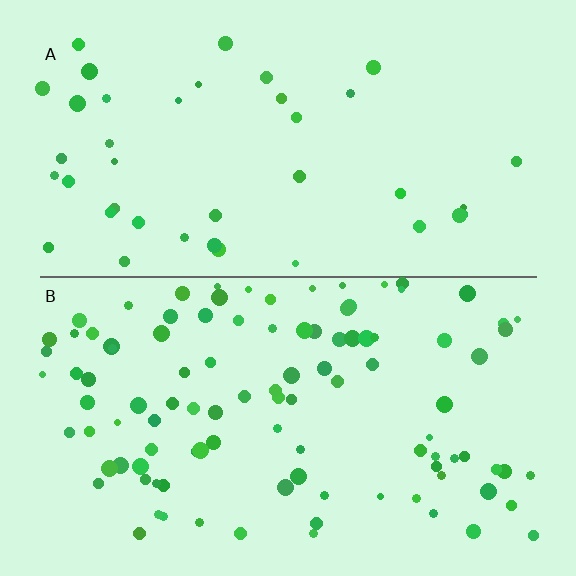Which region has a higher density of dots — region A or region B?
B (the bottom).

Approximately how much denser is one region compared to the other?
Approximately 2.6× — region B over region A.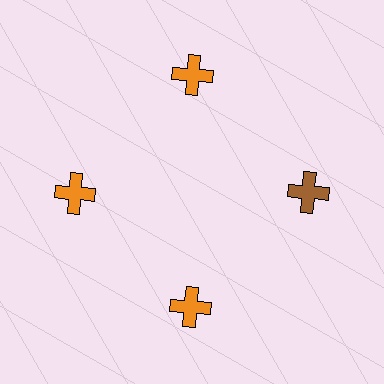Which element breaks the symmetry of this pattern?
The brown cross at roughly the 3 o'clock position breaks the symmetry. All other shapes are orange crosses.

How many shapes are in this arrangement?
There are 4 shapes arranged in a ring pattern.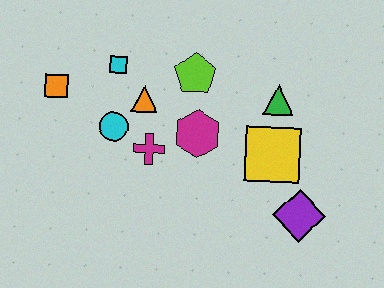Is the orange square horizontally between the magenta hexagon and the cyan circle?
No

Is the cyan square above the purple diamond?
Yes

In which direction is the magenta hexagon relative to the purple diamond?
The magenta hexagon is to the left of the purple diamond.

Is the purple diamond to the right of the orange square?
Yes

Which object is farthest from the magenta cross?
The purple diamond is farthest from the magenta cross.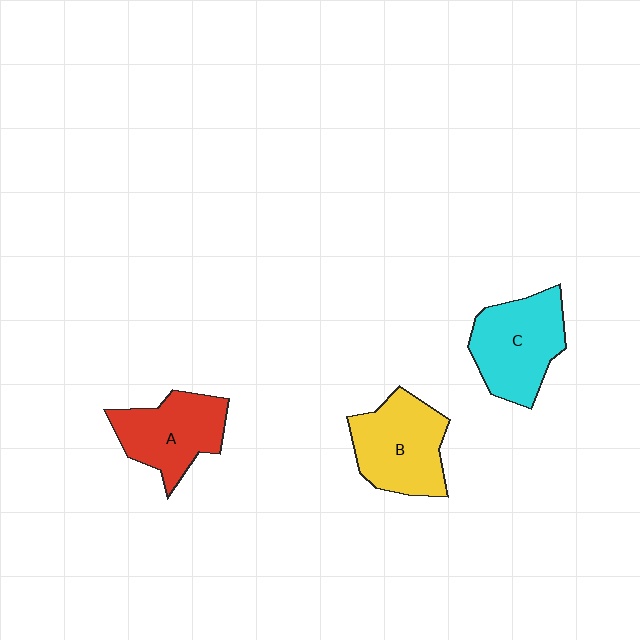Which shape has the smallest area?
Shape A (red).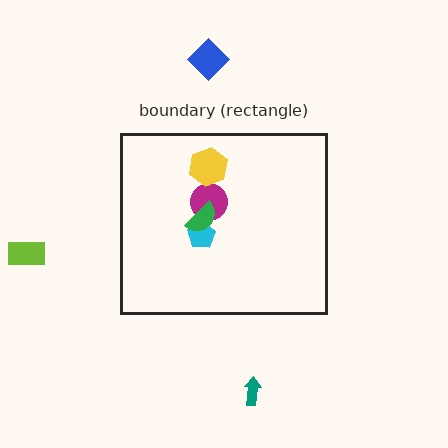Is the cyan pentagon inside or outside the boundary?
Inside.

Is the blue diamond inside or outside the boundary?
Outside.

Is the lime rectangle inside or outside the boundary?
Outside.